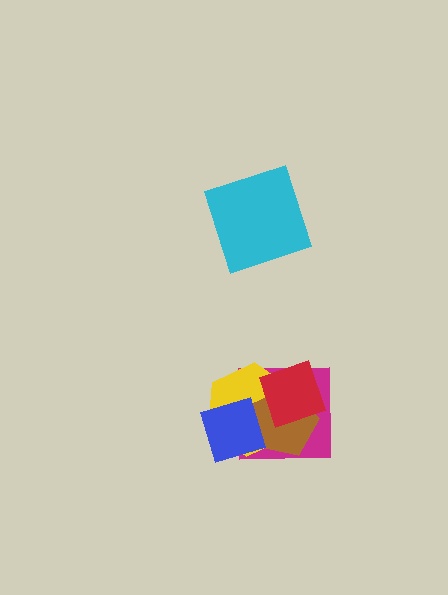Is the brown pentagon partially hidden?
Yes, it is partially covered by another shape.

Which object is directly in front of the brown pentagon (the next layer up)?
The red diamond is directly in front of the brown pentagon.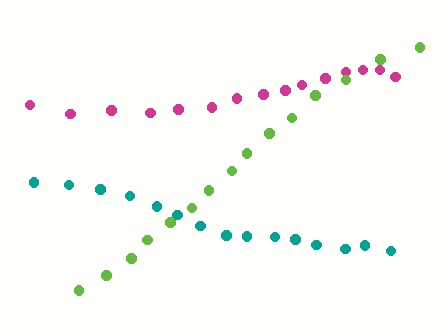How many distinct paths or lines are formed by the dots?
There are 3 distinct paths.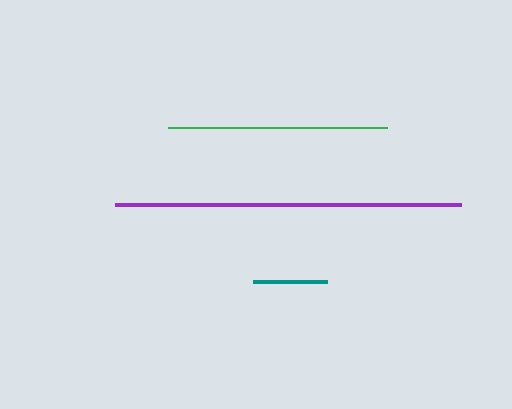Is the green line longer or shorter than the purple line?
The purple line is longer than the green line.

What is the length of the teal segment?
The teal segment is approximately 73 pixels long.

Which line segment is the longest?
The purple line is the longest at approximately 346 pixels.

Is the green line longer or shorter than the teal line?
The green line is longer than the teal line.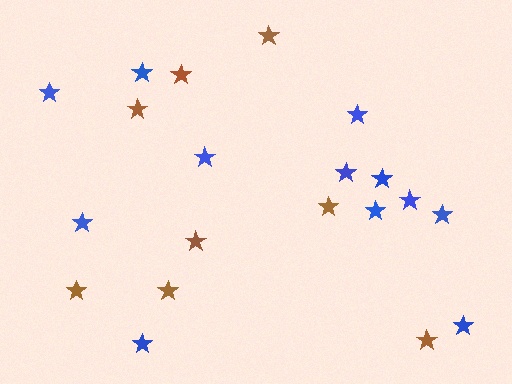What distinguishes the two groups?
There are 2 groups: one group of blue stars (12) and one group of brown stars (8).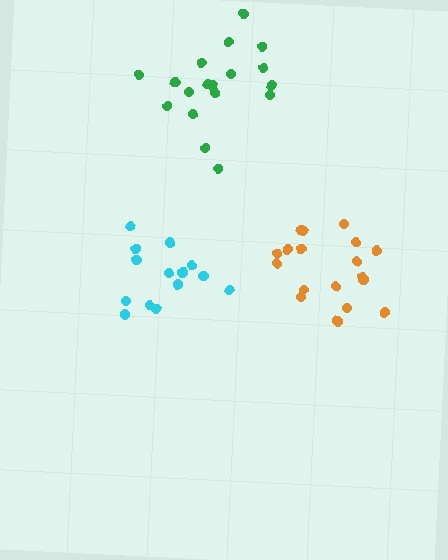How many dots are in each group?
Group 1: 14 dots, Group 2: 18 dots, Group 3: 18 dots (50 total).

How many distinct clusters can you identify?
There are 3 distinct clusters.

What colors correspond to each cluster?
The clusters are colored: cyan, green, orange.